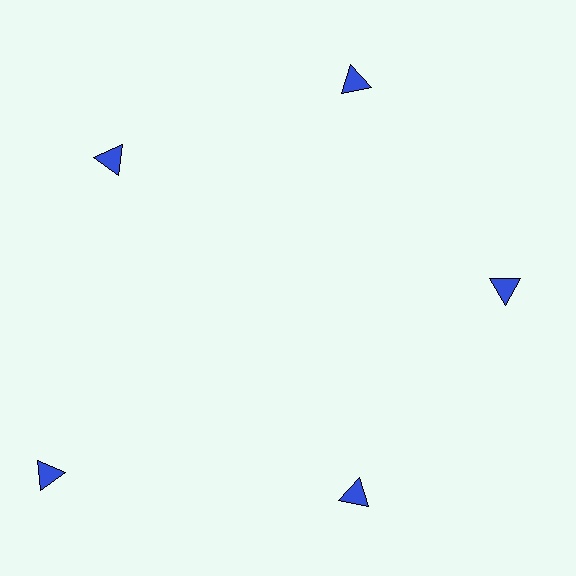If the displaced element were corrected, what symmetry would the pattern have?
It would have 5-fold rotational symmetry — the pattern would map onto itself every 72 degrees.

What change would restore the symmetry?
The symmetry would be restored by moving it inward, back onto the ring so that all 5 triangles sit at equal angles and equal distance from the center.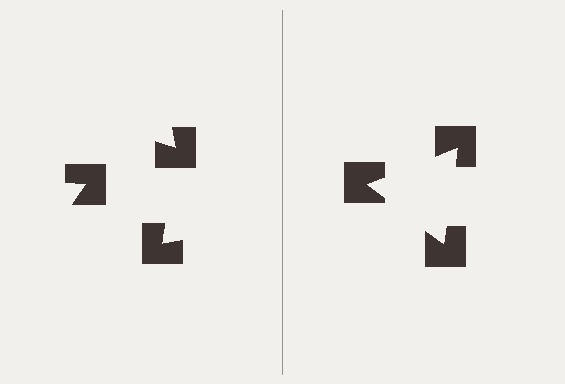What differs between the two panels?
The notched squares are positioned identically on both sides; only the wedge orientations differ. On the right they align to a triangle; on the left they are misaligned.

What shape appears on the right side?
An illusory triangle.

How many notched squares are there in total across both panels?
6 — 3 on each side.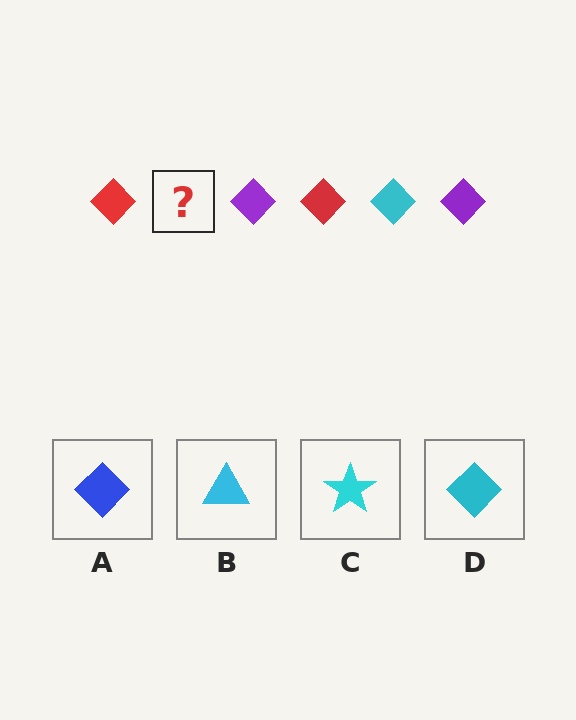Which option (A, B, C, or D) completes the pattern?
D.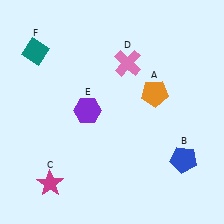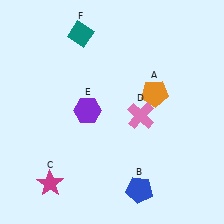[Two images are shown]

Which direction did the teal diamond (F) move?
The teal diamond (F) moved right.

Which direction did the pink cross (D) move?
The pink cross (D) moved down.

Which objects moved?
The objects that moved are: the blue pentagon (B), the pink cross (D), the teal diamond (F).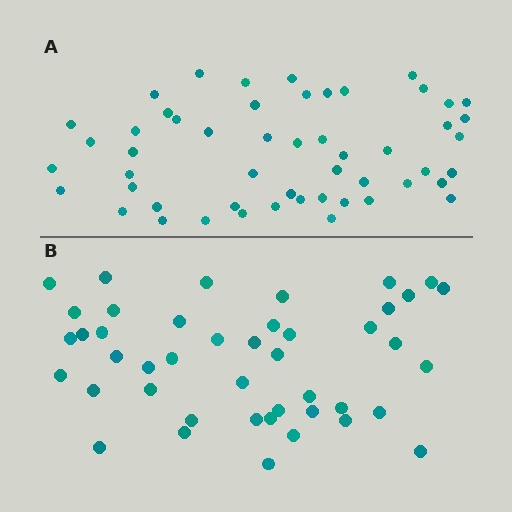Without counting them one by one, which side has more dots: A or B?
Region A (the top region) has more dots.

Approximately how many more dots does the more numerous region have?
Region A has roughly 8 or so more dots than region B.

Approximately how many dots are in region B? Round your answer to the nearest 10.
About 40 dots. (The exact count is 44, which rounds to 40.)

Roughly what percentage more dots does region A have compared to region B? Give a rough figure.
About 20% more.